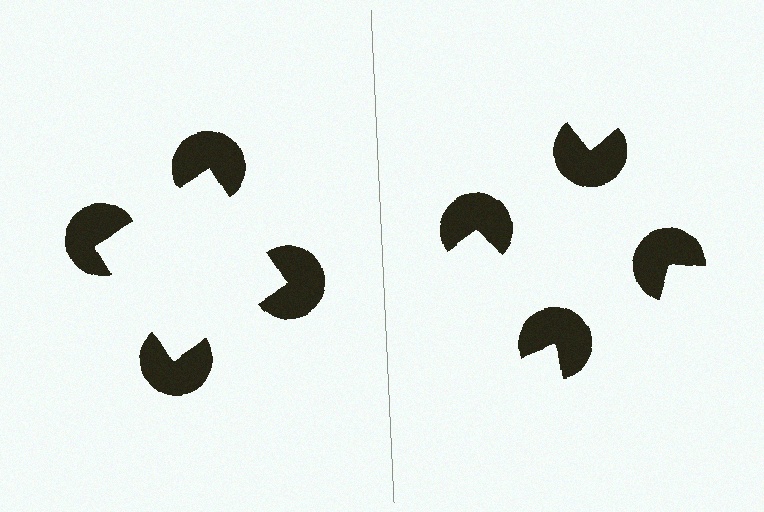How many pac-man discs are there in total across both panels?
8 — 4 on each side.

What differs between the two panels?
The pac-man discs are positioned identically on both sides; only the wedge orientations differ. On the left they align to a square; on the right they are misaligned.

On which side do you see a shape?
An illusory square appears on the left side. On the right side the wedge cuts are rotated, so no coherent shape forms.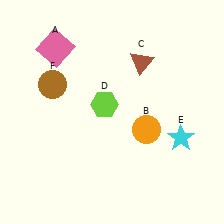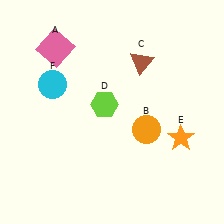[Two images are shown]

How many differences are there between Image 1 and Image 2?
There are 2 differences between the two images.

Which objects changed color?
E changed from cyan to orange. F changed from brown to cyan.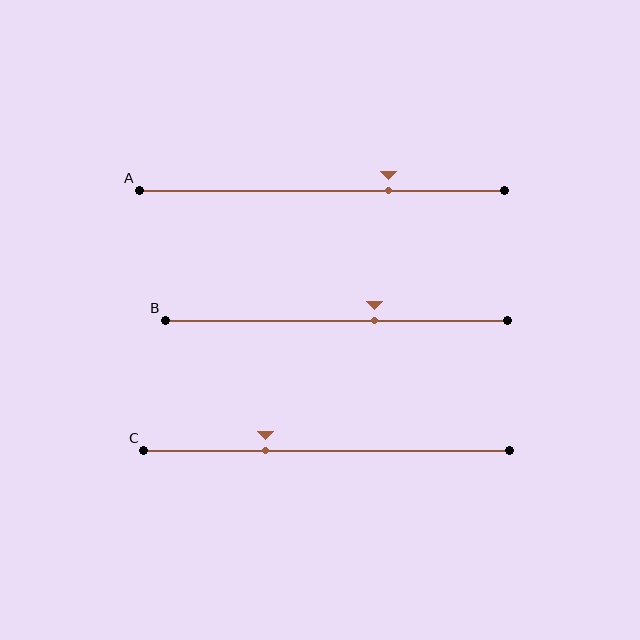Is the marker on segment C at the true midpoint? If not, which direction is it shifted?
No, the marker on segment C is shifted to the left by about 17% of the segment length.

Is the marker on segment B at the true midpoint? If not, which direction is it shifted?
No, the marker on segment B is shifted to the right by about 11% of the segment length.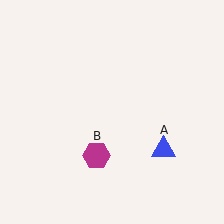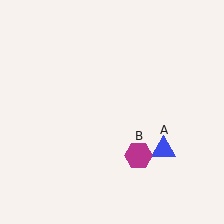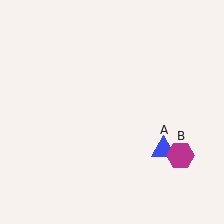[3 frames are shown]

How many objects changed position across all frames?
1 object changed position: magenta hexagon (object B).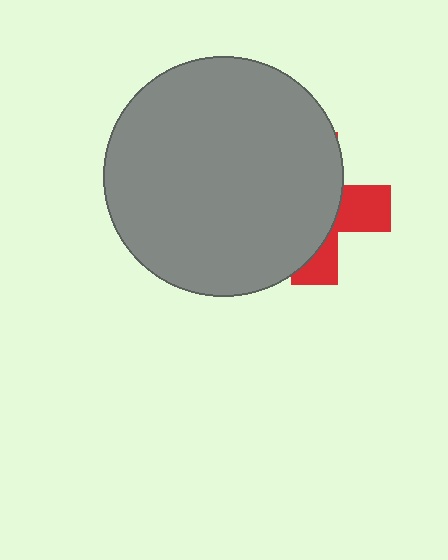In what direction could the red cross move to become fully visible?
The red cross could move right. That would shift it out from behind the gray circle entirely.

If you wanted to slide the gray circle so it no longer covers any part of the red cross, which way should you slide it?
Slide it left — that is the most direct way to separate the two shapes.